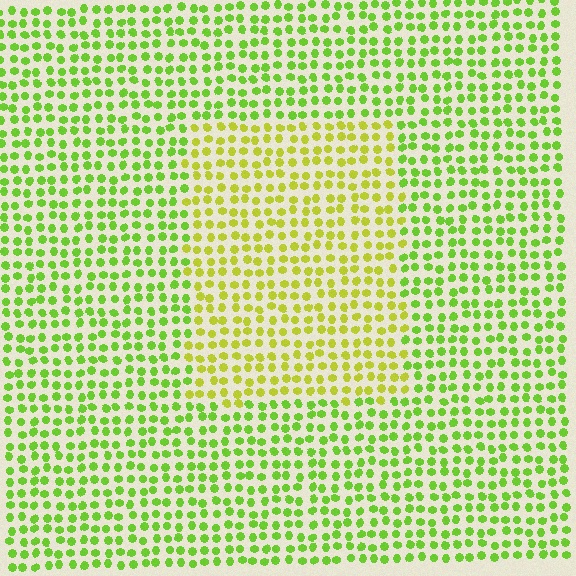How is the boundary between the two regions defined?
The boundary is defined purely by a slight shift in hue (about 30 degrees). Spacing, size, and orientation are identical on both sides.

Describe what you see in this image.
The image is filled with small lime elements in a uniform arrangement. A rectangle-shaped region is visible where the elements are tinted to a slightly different hue, forming a subtle color boundary.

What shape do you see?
I see a rectangle.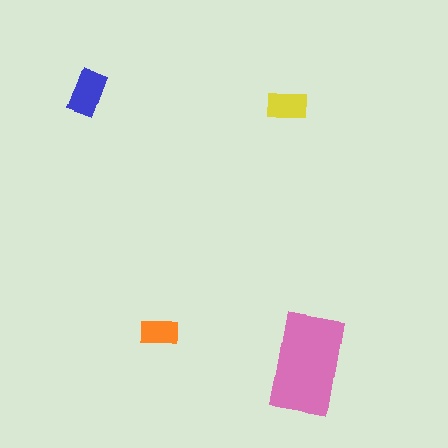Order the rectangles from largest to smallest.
the pink one, the blue one, the yellow one, the orange one.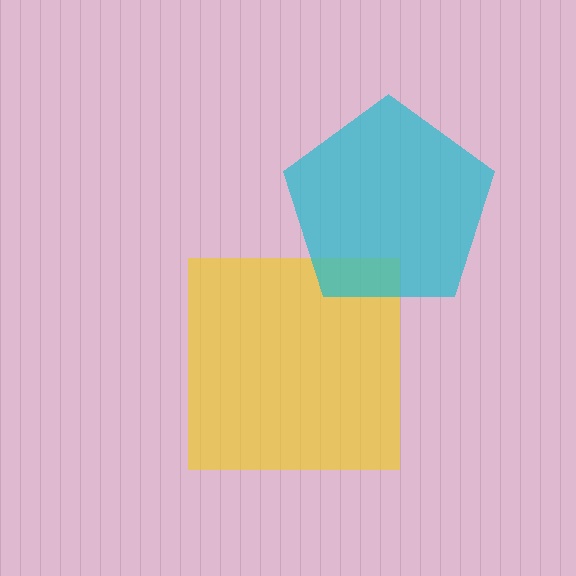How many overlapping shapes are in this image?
There are 2 overlapping shapes in the image.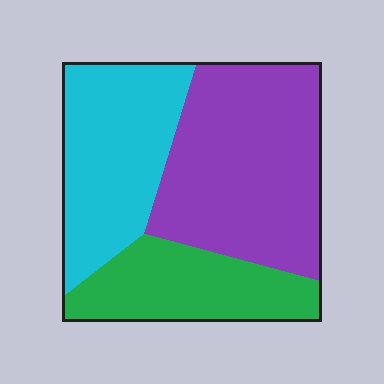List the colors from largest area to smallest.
From largest to smallest: purple, cyan, green.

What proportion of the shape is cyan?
Cyan takes up about one third (1/3) of the shape.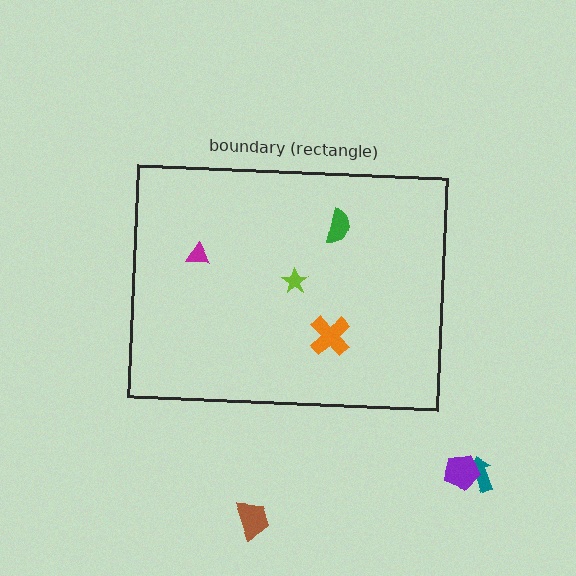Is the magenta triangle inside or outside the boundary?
Inside.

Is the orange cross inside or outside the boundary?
Inside.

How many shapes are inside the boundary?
4 inside, 3 outside.